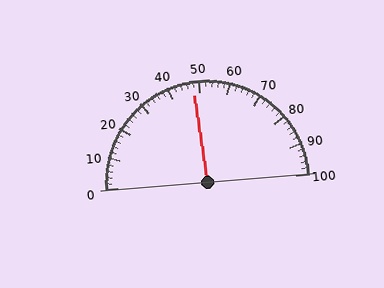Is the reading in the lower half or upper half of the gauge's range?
The reading is in the lower half of the range (0 to 100).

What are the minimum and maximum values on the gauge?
The gauge ranges from 0 to 100.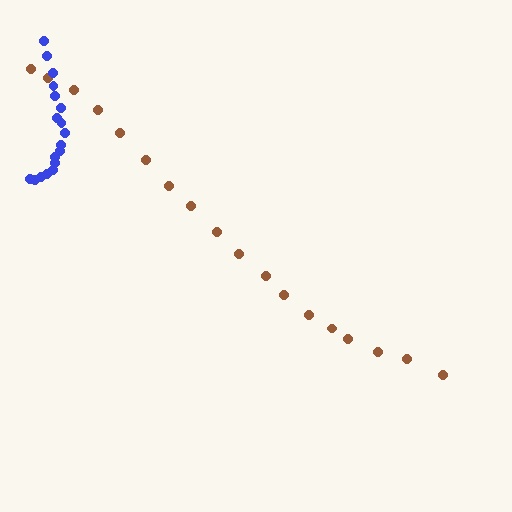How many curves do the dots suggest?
There are 2 distinct paths.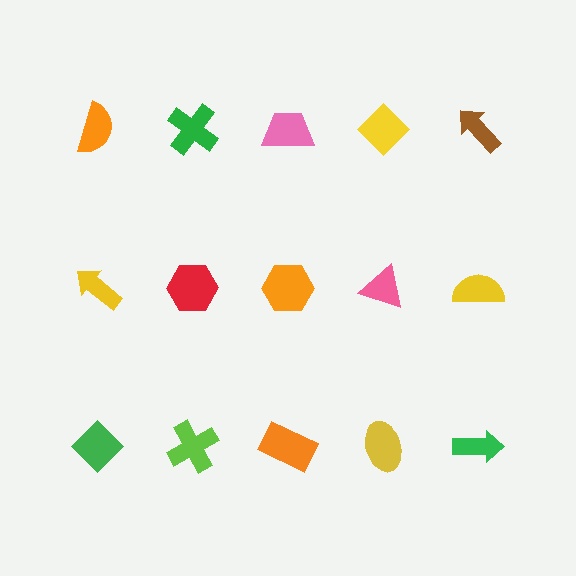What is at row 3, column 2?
A lime cross.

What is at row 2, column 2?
A red hexagon.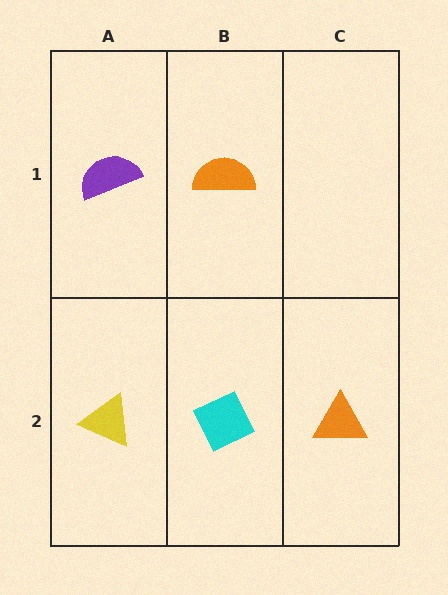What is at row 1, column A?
A purple semicircle.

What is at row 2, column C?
An orange triangle.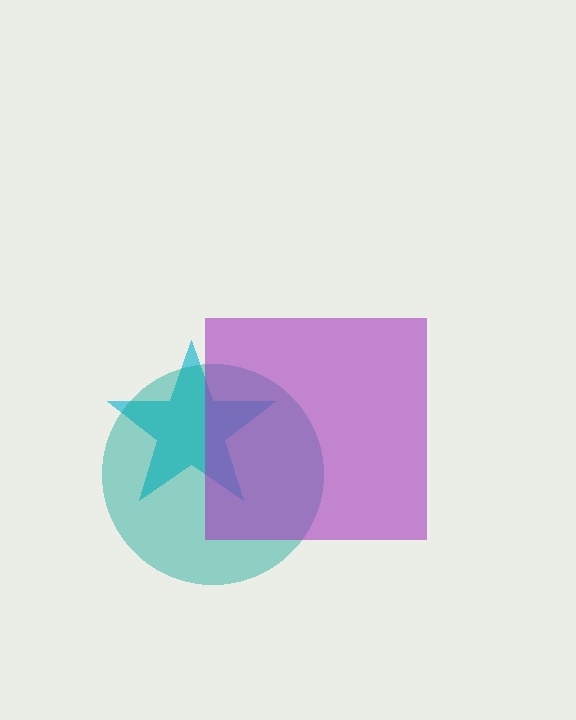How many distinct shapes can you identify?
There are 3 distinct shapes: a cyan star, a teal circle, a purple square.